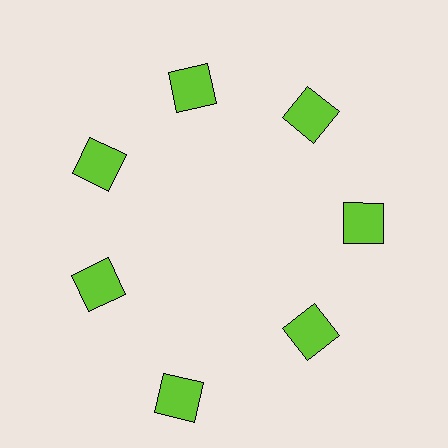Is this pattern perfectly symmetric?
No. The 7 lime squares are arranged in a ring, but one element near the 6 o'clock position is pushed outward from the center, breaking the 7-fold rotational symmetry.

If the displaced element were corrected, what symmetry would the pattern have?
It would have 7-fold rotational symmetry — the pattern would map onto itself every 51 degrees.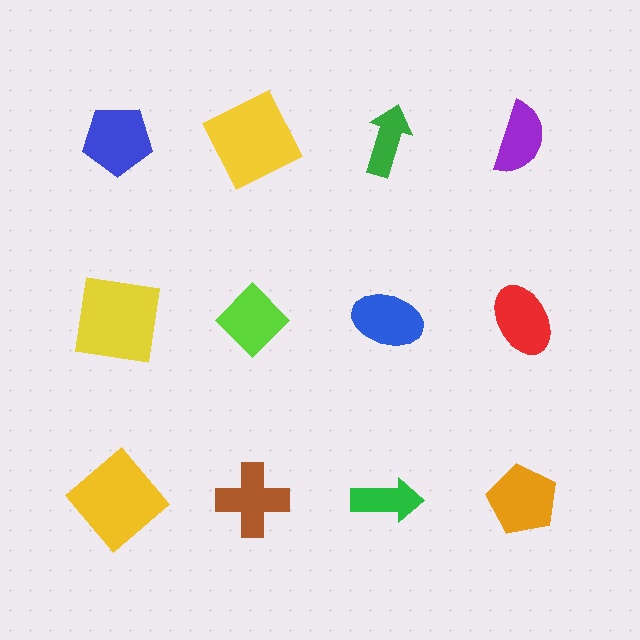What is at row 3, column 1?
A yellow diamond.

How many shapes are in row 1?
4 shapes.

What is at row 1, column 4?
A purple semicircle.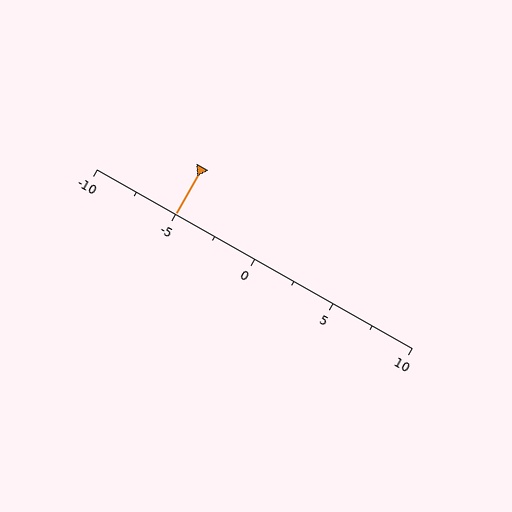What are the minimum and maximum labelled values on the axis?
The axis runs from -10 to 10.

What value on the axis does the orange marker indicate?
The marker indicates approximately -5.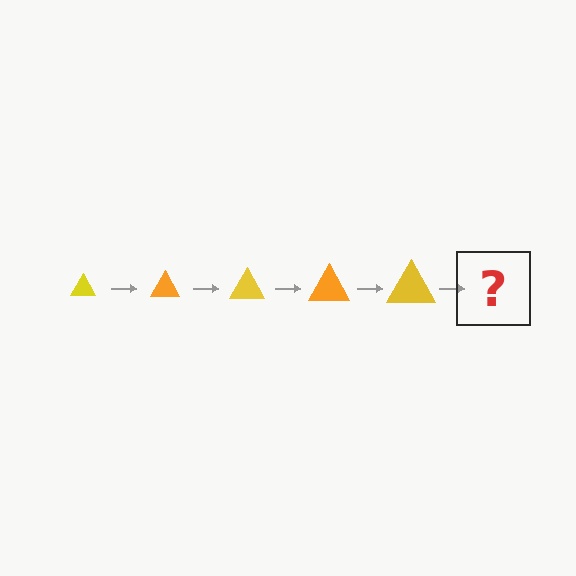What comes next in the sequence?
The next element should be an orange triangle, larger than the previous one.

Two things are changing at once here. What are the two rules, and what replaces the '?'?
The two rules are that the triangle grows larger each step and the color cycles through yellow and orange. The '?' should be an orange triangle, larger than the previous one.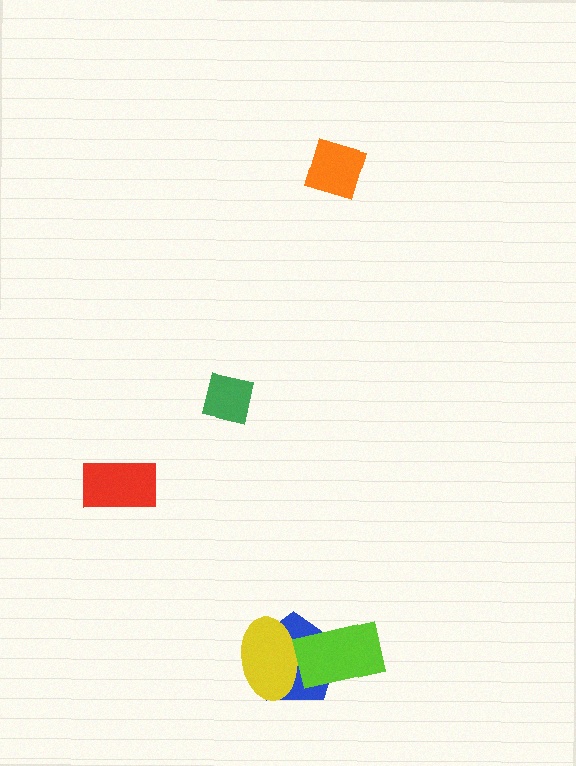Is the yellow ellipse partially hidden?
Yes, it is partially covered by another shape.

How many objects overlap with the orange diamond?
0 objects overlap with the orange diamond.